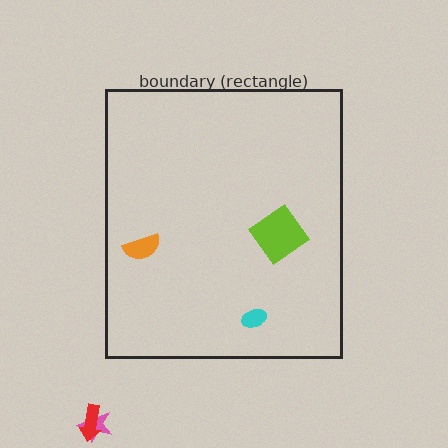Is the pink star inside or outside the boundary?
Outside.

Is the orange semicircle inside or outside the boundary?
Inside.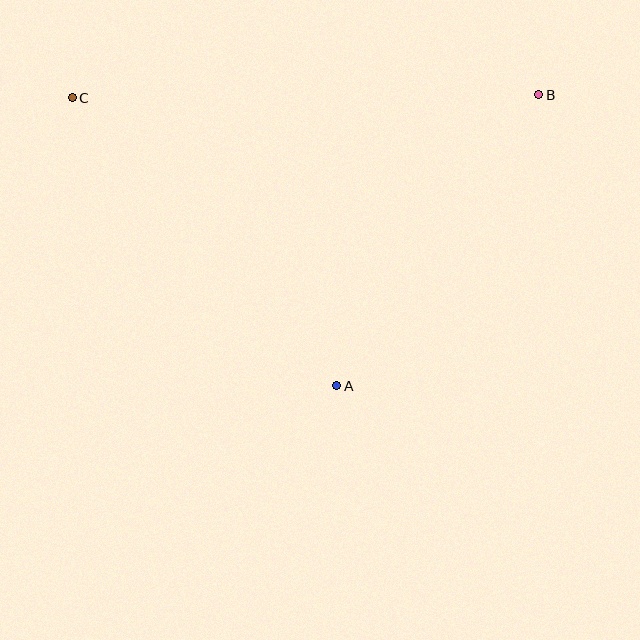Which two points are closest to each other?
Points A and B are closest to each other.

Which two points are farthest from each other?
Points B and C are farthest from each other.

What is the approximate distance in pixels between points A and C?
The distance between A and C is approximately 391 pixels.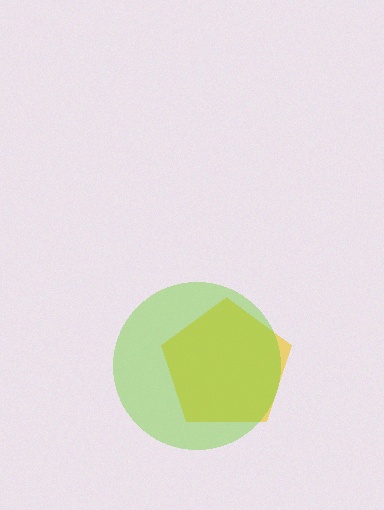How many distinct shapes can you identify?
There are 2 distinct shapes: a yellow pentagon, a lime circle.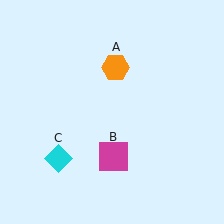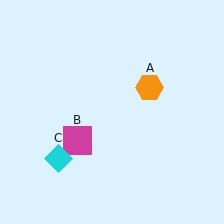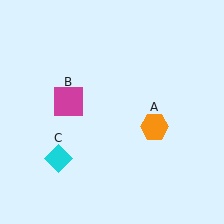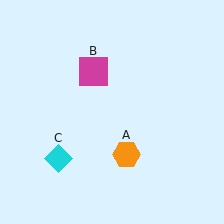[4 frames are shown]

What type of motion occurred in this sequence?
The orange hexagon (object A), magenta square (object B) rotated clockwise around the center of the scene.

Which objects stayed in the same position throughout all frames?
Cyan diamond (object C) remained stationary.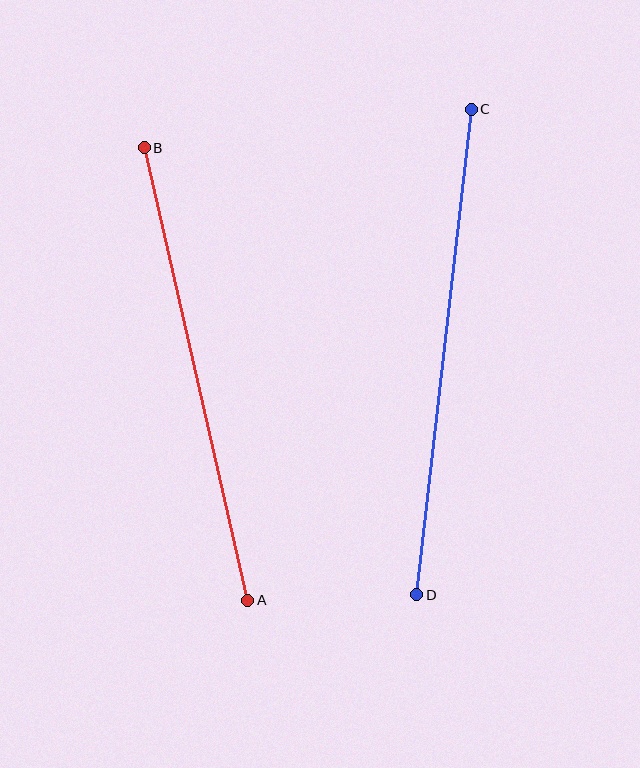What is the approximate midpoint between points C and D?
The midpoint is at approximately (444, 352) pixels.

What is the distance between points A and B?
The distance is approximately 464 pixels.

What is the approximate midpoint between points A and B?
The midpoint is at approximately (196, 374) pixels.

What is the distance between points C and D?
The distance is approximately 488 pixels.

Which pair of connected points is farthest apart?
Points C and D are farthest apart.